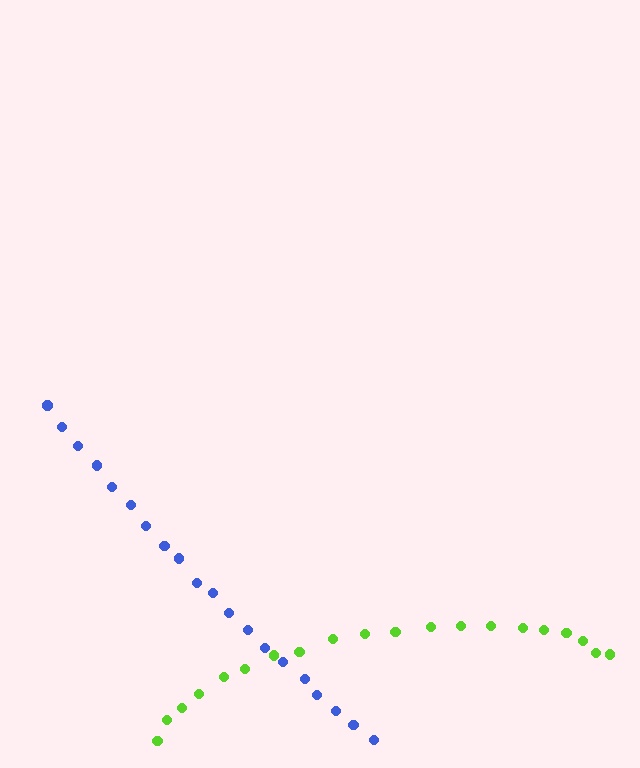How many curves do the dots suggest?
There are 2 distinct paths.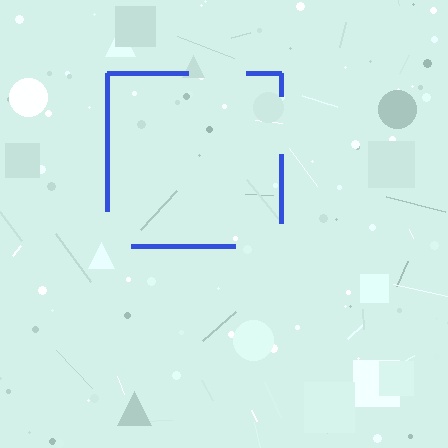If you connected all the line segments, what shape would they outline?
They would outline a square.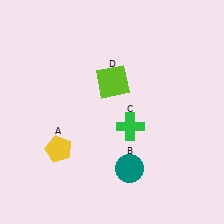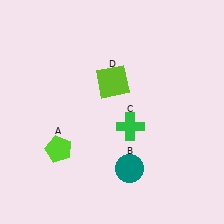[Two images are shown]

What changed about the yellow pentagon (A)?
In Image 1, A is yellow. In Image 2, it changed to lime.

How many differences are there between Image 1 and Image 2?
There is 1 difference between the two images.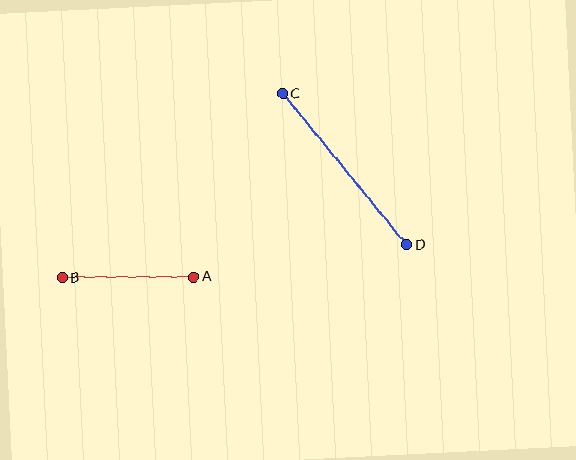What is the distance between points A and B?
The distance is approximately 131 pixels.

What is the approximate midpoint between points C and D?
The midpoint is at approximately (345, 169) pixels.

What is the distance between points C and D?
The distance is approximately 196 pixels.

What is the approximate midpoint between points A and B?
The midpoint is at approximately (128, 278) pixels.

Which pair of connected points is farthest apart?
Points C and D are farthest apart.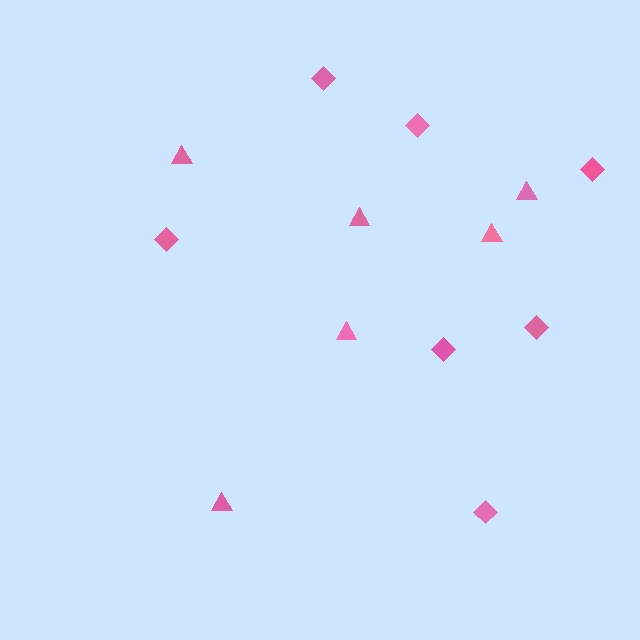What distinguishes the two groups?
There are 2 groups: one group of triangles (6) and one group of diamonds (7).